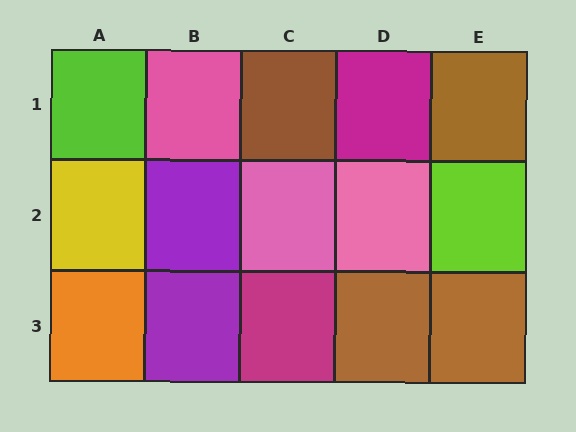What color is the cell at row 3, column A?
Orange.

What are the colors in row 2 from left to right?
Yellow, purple, pink, pink, lime.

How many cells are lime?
2 cells are lime.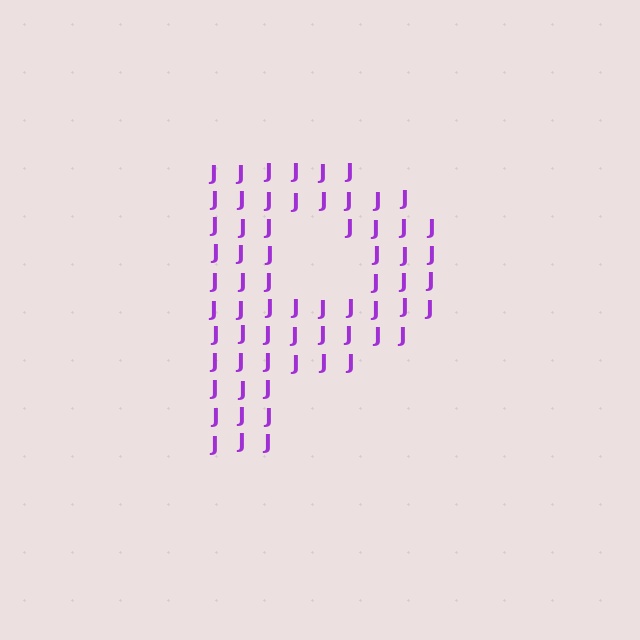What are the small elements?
The small elements are letter J's.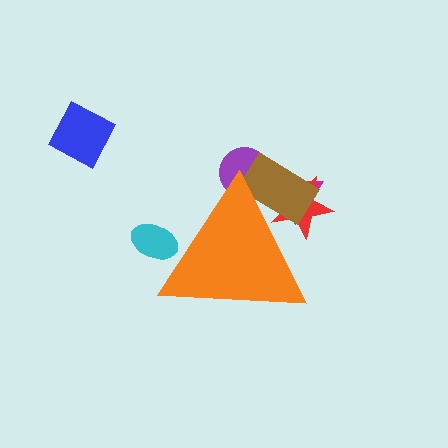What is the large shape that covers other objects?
An orange triangle.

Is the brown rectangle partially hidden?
Yes, the brown rectangle is partially hidden behind the orange triangle.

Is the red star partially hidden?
Yes, the red star is partially hidden behind the orange triangle.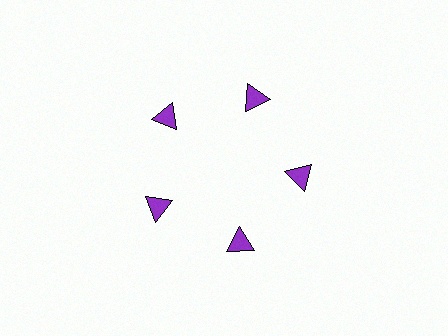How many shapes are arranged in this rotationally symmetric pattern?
There are 5 shapes, arranged in 5 groups of 1.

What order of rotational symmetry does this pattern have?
This pattern has 5-fold rotational symmetry.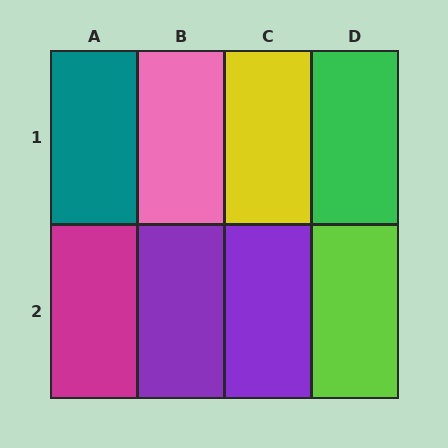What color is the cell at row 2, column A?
Magenta.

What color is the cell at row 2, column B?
Purple.